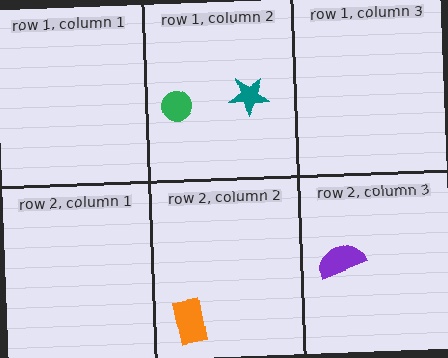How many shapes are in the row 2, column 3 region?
1.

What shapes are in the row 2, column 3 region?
The purple semicircle.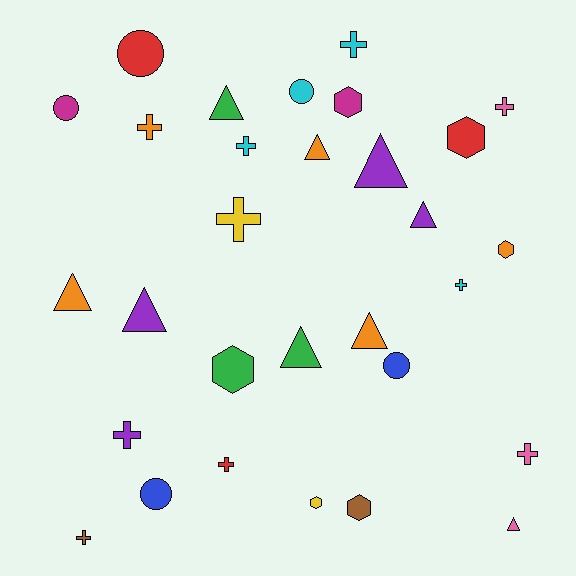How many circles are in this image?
There are 5 circles.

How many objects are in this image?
There are 30 objects.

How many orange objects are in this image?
There are 5 orange objects.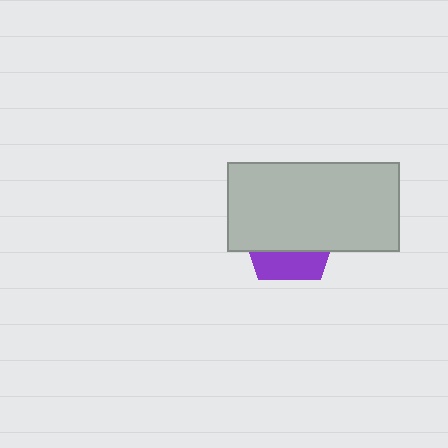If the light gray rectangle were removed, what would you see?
You would see the complete purple pentagon.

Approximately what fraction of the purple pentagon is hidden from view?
Roughly 69% of the purple pentagon is hidden behind the light gray rectangle.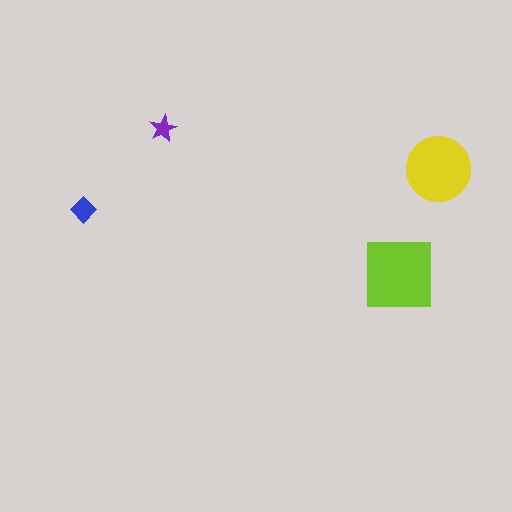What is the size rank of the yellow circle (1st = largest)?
2nd.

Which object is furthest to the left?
The blue diamond is leftmost.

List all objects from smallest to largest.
The purple star, the blue diamond, the yellow circle, the lime square.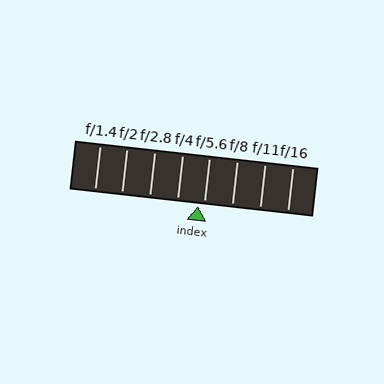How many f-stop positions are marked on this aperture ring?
There are 8 f-stop positions marked.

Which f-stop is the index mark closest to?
The index mark is closest to f/5.6.